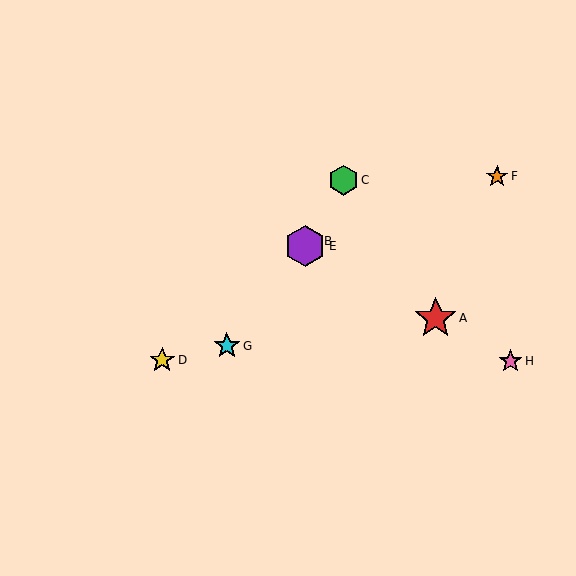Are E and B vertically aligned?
Yes, both are at x≈305.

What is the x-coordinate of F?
Object F is at x≈497.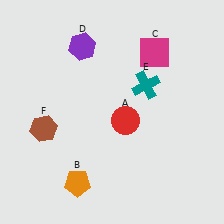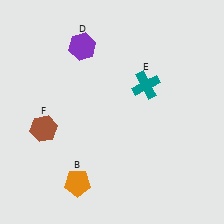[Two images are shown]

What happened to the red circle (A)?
The red circle (A) was removed in Image 2. It was in the bottom-right area of Image 1.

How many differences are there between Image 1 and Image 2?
There are 2 differences between the two images.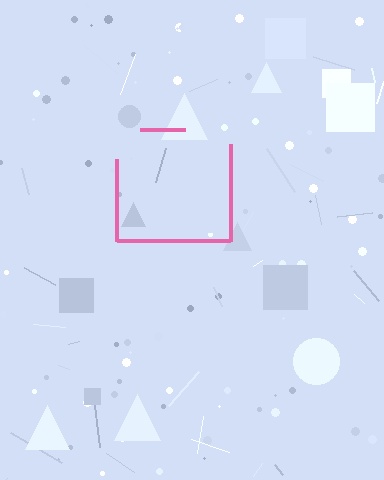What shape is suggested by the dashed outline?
The dashed outline suggests a square.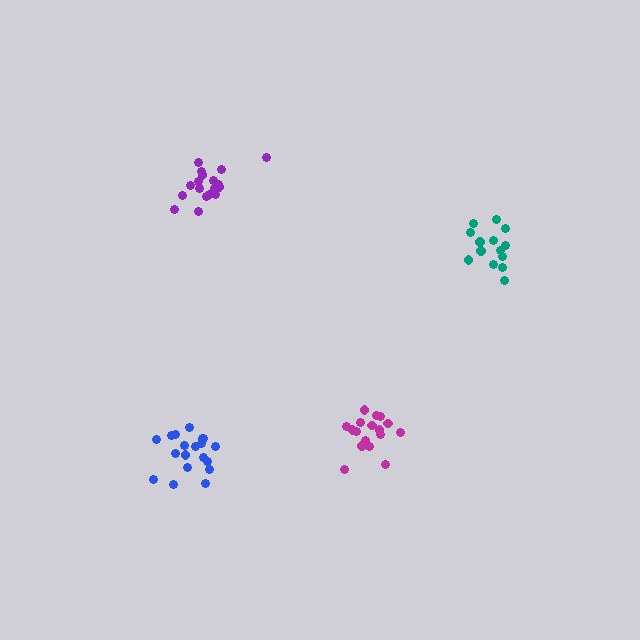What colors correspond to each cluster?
The clusters are colored: teal, magenta, purple, blue.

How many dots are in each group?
Group 1: 14 dots, Group 2: 17 dots, Group 3: 20 dots, Group 4: 20 dots (71 total).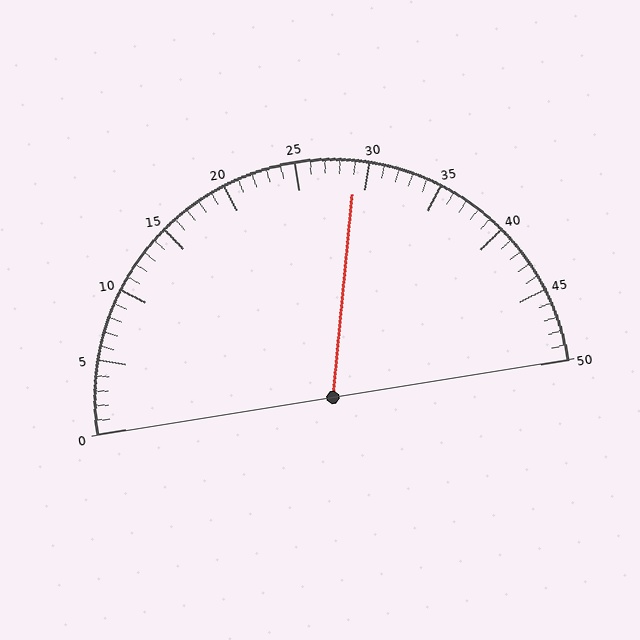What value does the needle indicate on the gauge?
The needle indicates approximately 29.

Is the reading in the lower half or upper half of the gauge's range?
The reading is in the upper half of the range (0 to 50).